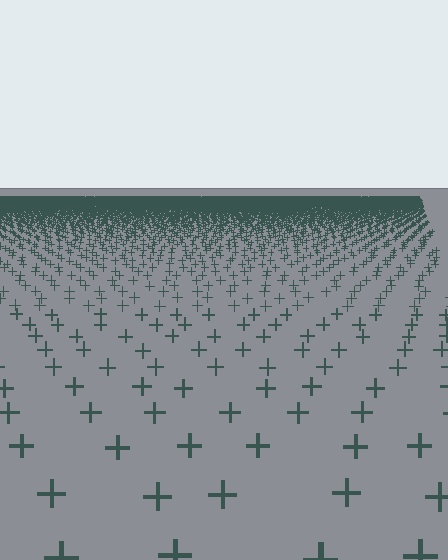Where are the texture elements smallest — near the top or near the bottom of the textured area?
Near the top.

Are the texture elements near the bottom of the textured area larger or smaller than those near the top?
Larger. Near the bottom, elements are closer to the viewer and appear at a bigger on-screen size.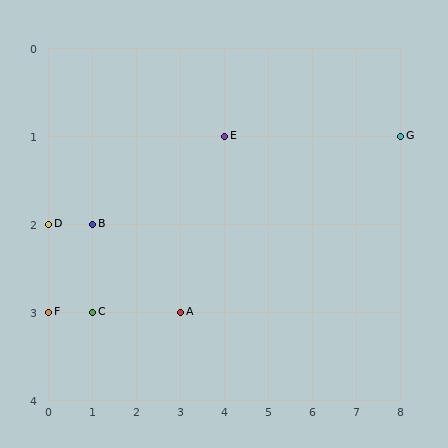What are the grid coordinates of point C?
Point C is at grid coordinates (1, 3).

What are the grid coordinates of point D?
Point D is at grid coordinates (0, 2).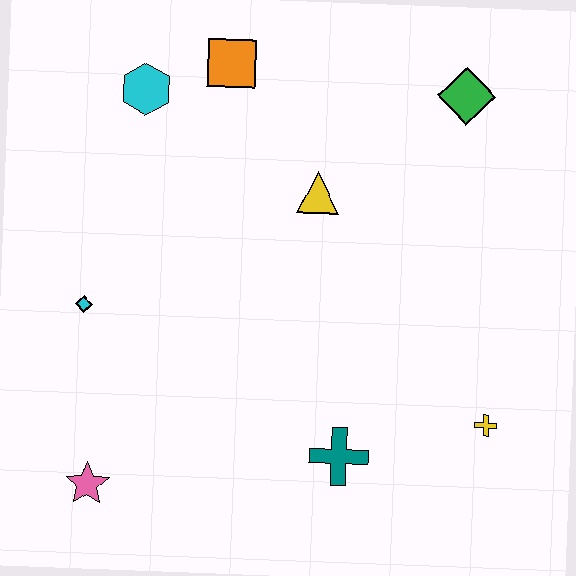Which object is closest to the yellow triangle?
The orange square is closest to the yellow triangle.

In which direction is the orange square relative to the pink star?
The orange square is above the pink star.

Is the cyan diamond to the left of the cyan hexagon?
Yes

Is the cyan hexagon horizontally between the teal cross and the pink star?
Yes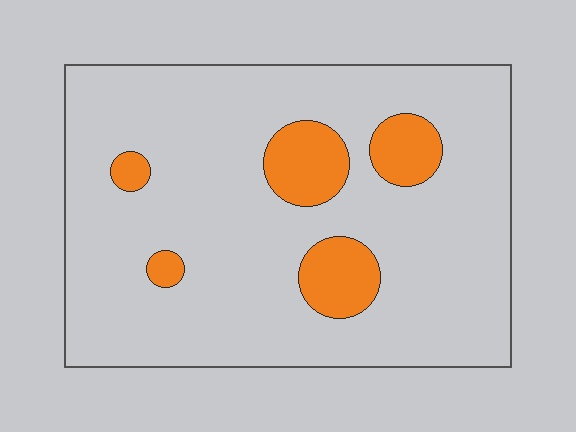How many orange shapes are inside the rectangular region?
5.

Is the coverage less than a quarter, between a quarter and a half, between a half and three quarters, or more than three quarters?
Less than a quarter.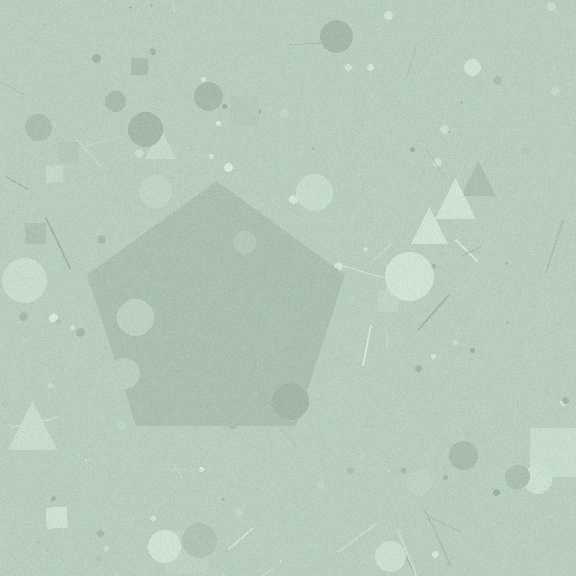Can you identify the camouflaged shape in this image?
The camouflaged shape is a pentagon.